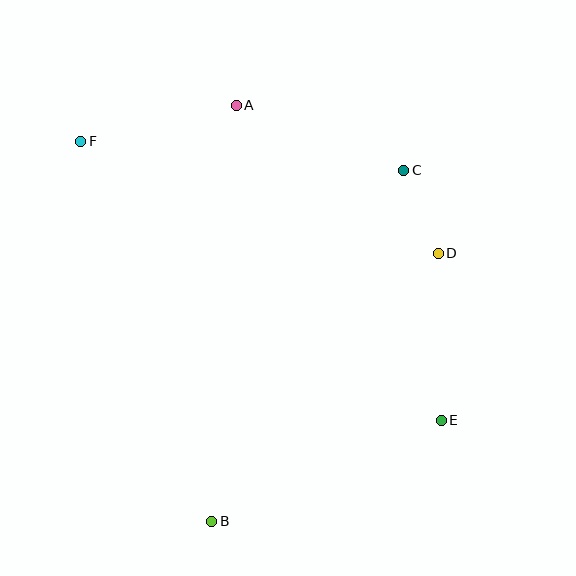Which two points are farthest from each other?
Points E and F are farthest from each other.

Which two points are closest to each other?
Points C and D are closest to each other.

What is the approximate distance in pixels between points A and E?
The distance between A and E is approximately 376 pixels.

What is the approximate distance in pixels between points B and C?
The distance between B and C is approximately 400 pixels.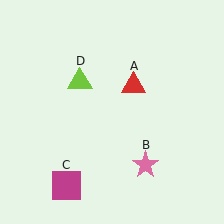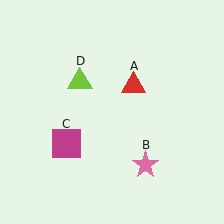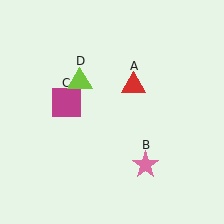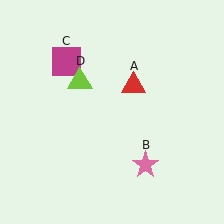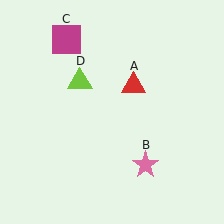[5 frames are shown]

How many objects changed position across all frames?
1 object changed position: magenta square (object C).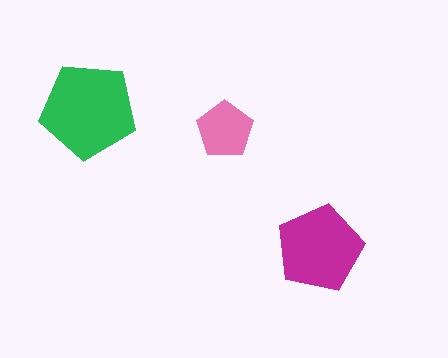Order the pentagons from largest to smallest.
the green one, the magenta one, the pink one.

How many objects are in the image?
There are 3 objects in the image.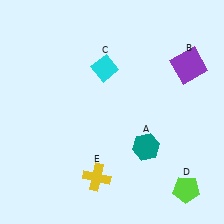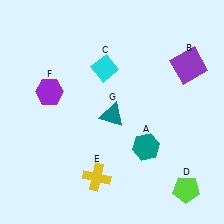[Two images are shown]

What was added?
A purple hexagon (F), a teal triangle (G) were added in Image 2.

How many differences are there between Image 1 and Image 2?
There are 2 differences between the two images.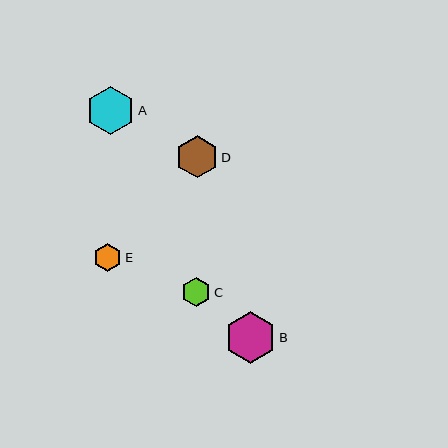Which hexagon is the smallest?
Hexagon E is the smallest with a size of approximately 28 pixels.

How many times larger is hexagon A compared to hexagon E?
Hexagon A is approximately 1.7 times the size of hexagon E.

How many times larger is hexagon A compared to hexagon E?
Hexagon A is approximately 1.7 times the size of hexagon E.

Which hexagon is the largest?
Hexagon B is the largest with a size of approximately 51 pixels.